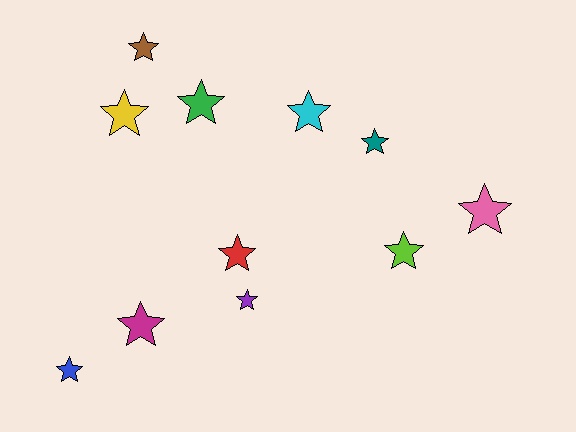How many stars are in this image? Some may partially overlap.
There are 11 stars.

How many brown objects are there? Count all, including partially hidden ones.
There is 1 brown object.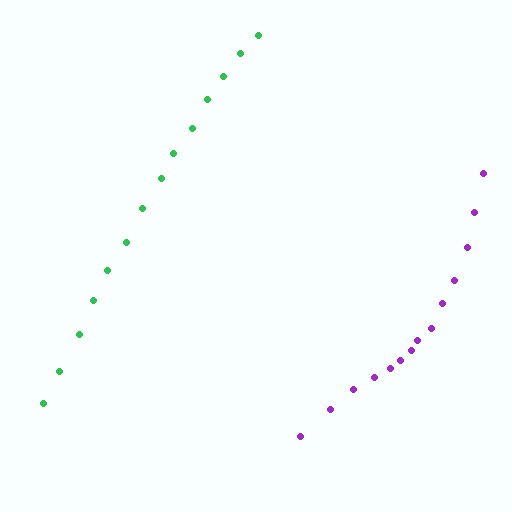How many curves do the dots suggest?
There are 2 distinct paths.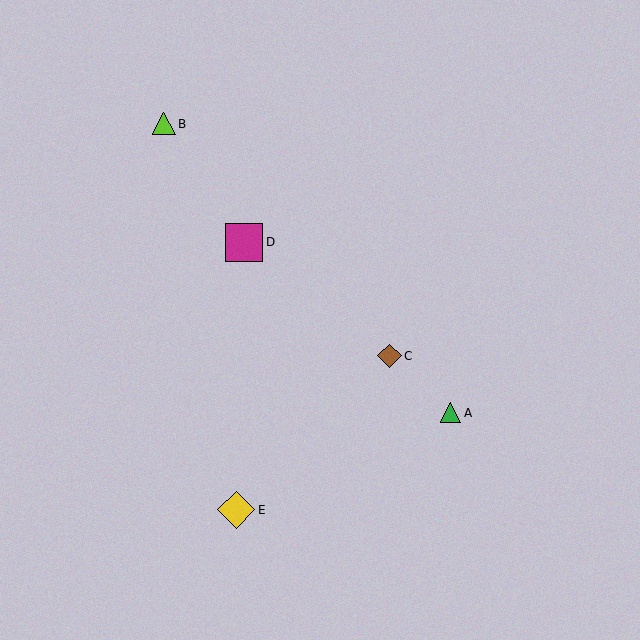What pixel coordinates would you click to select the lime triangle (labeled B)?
Click at (164, 124) to select the lime triangle B.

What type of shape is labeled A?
Shape A is a green triangle.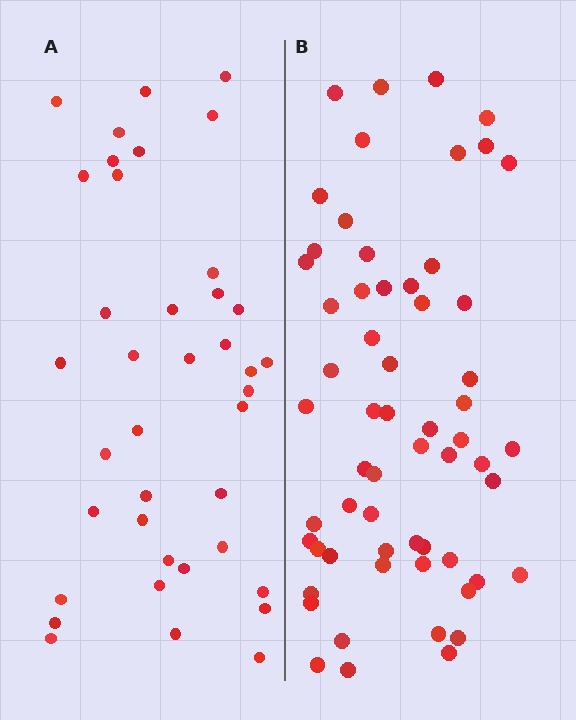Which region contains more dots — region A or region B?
Region B (the right region) has more dots.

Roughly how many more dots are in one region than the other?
Region B has approximately 20 more dots than region A.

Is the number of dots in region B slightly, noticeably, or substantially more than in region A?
Region B has substantially more. The ratio is roughly 1.5 to 1.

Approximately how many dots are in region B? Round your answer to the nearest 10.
About 60 dots.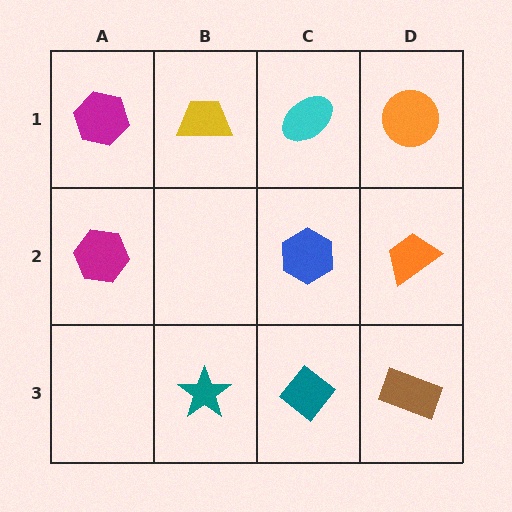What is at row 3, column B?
A teal star.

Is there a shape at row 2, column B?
No, that cell is empty.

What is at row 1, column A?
A magenta hexagon.